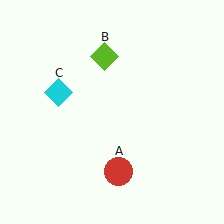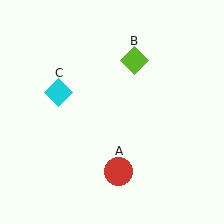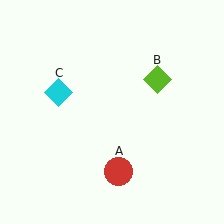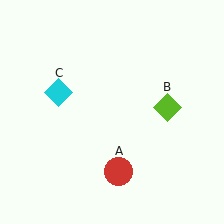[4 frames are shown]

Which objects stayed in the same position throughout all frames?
Red circle (object A) and cyan diamond (object C) remained stationary.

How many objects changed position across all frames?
1 object changed position: lime diamond (object B).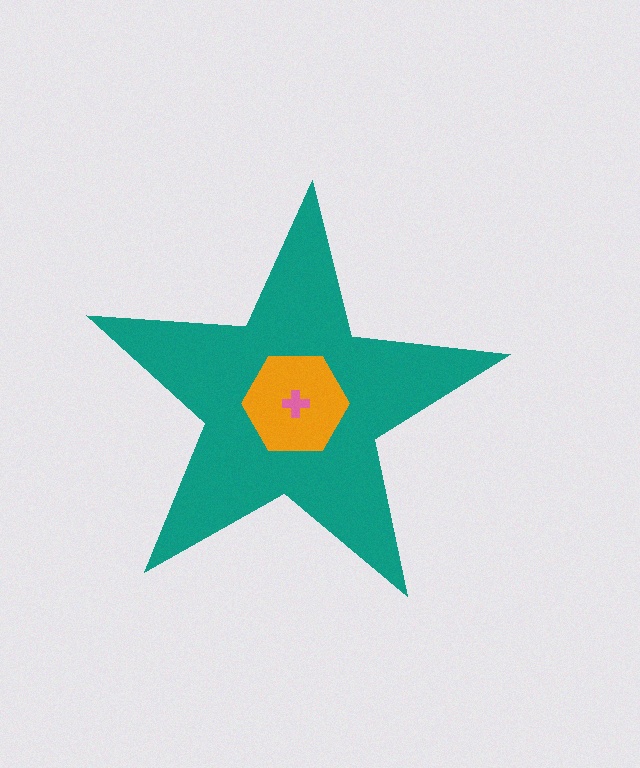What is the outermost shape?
The teal star.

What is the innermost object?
The pink cross.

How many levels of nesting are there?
3.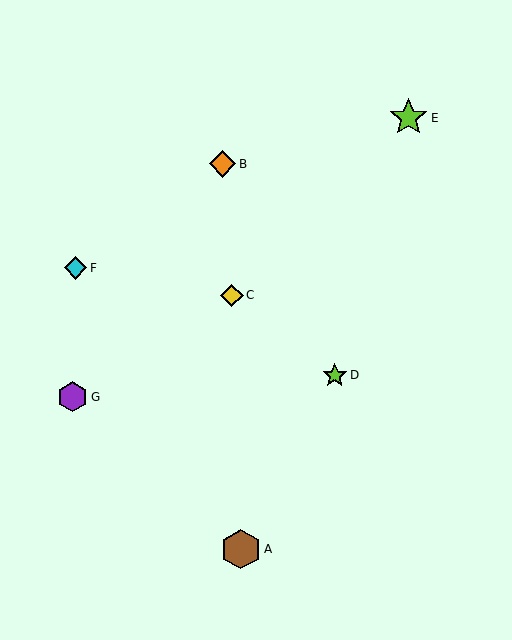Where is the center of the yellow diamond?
The center of the yellow diamond is at (232, 295).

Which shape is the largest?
The brown hexagon (labeled A) is the largest.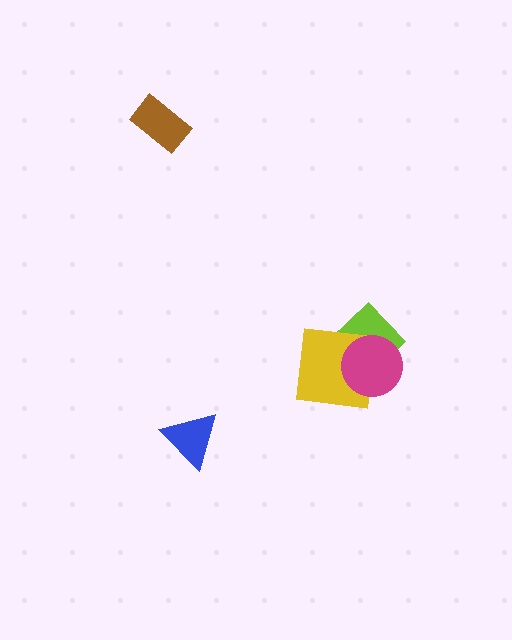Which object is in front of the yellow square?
The magenta circle is in front of the yellow square.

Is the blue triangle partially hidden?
No, no other shape covers it.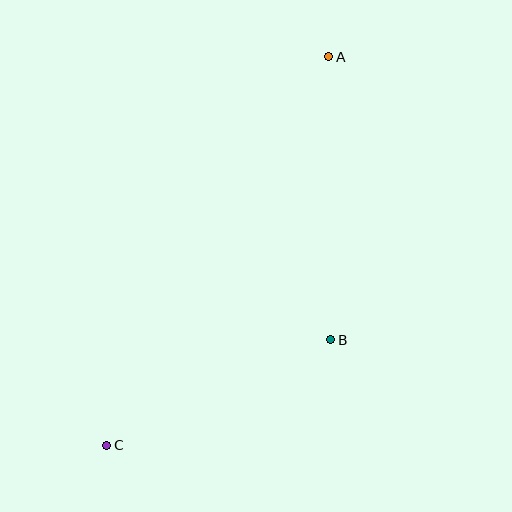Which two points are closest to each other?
Points B and C are closest to each other.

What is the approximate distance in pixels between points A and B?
The distance between A and B is approximately 283 pixels.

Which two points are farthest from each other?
Points A and C are farthest from each other.